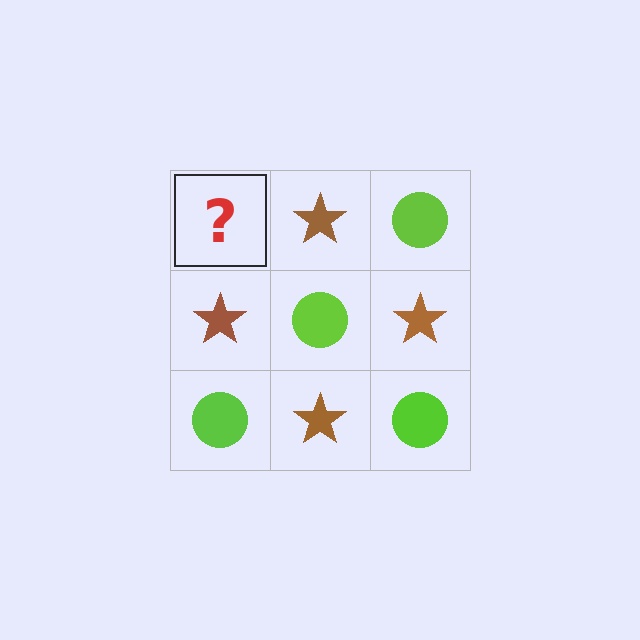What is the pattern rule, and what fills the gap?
The rule is that it alternates lime circle and brown star in a checkerboard pattern. The gap should be filled with a lime circle.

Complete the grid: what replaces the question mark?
The question mark should be replaced with a lime circle.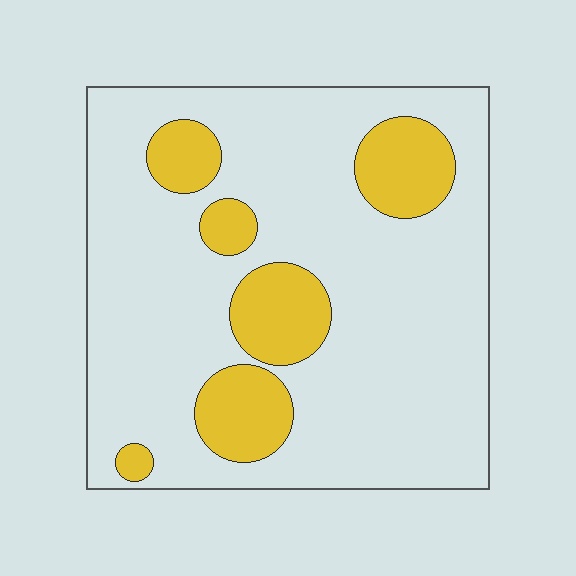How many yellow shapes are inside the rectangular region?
6.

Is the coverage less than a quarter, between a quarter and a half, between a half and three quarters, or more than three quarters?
Less than a quarter.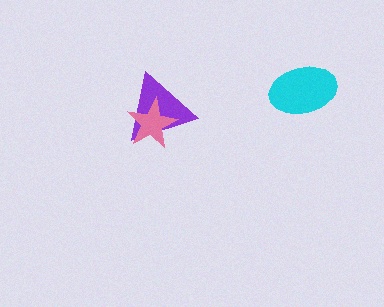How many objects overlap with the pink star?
1 object overlaps with the pink star.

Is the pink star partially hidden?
No, no other shape covers it.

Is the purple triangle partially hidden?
Yes, it is partially covered by another shape.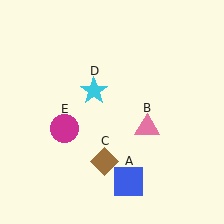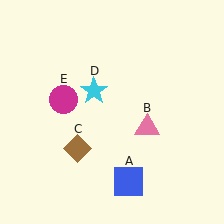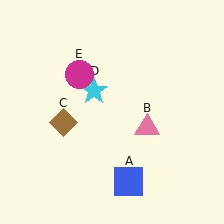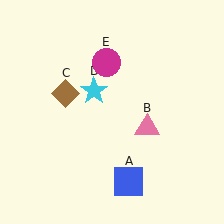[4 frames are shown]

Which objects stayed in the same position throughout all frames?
Blue square (object A) and pink triangle (object B) and cyan star (object D) remained stationary.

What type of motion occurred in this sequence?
The brown diamond (object C), magenta circle (object E) rotated clockwise around the center of the scene.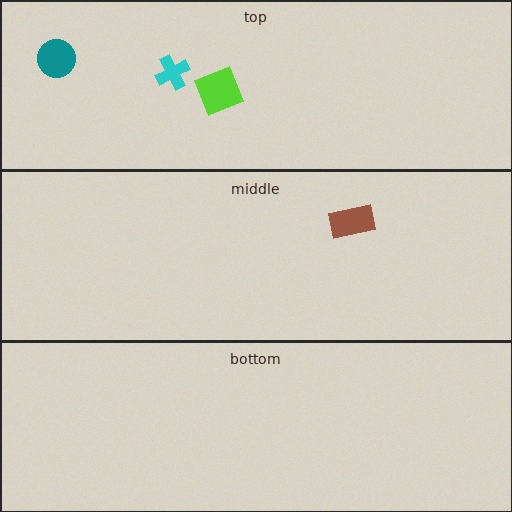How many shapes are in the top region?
3.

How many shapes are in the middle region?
1.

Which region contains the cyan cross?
The top region.